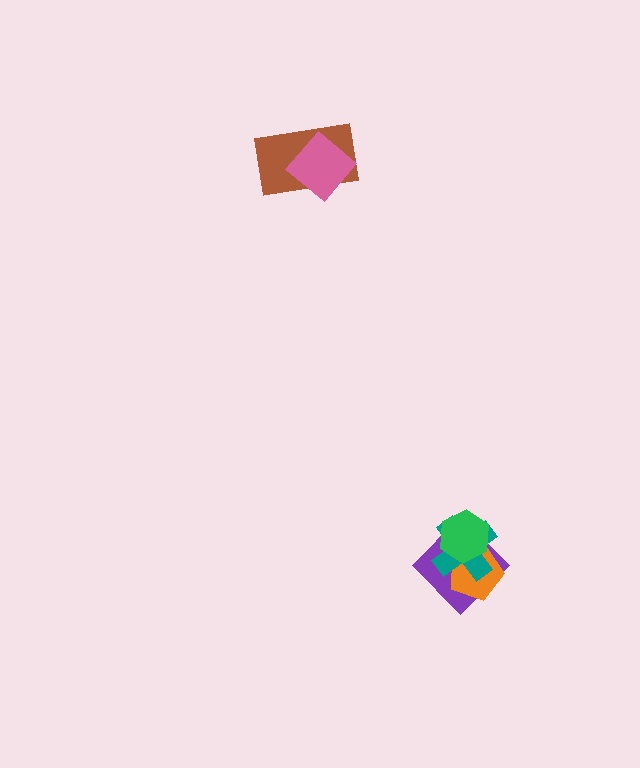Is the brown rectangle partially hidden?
Yes, it is partially covered by another shape.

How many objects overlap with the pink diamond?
1 object overlaps with the pink diamond.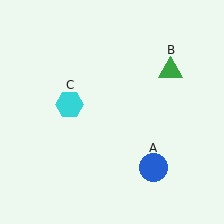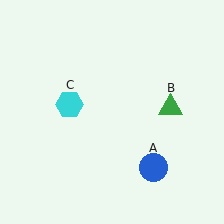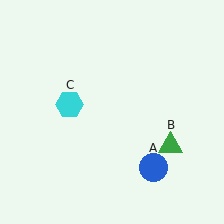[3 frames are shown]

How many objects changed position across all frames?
1 object changed position: green triangle (object B).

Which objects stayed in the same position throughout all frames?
Blue circle (object A) and cyan hexagon (object C) remained stationary.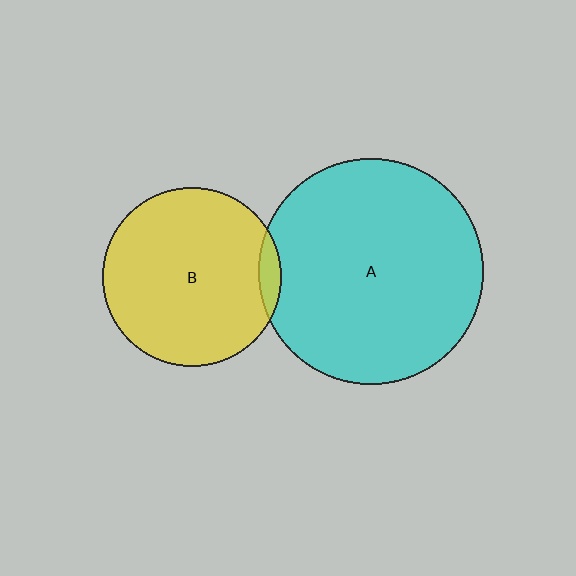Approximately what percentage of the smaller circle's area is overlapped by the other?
Approximately 5%.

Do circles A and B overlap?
Yes.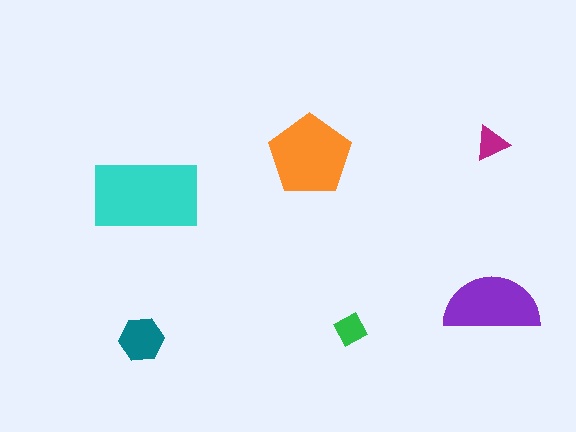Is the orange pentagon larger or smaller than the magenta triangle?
Larger.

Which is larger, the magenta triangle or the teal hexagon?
The teal hexagon.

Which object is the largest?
The cyan rectangle.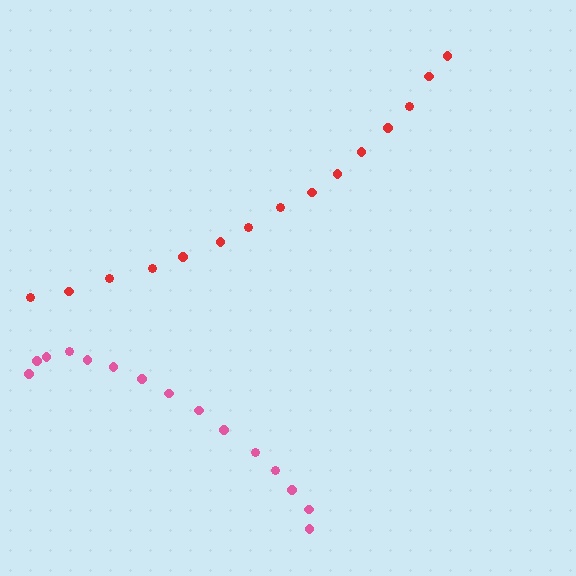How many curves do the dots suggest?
There are 2 distinct paths.